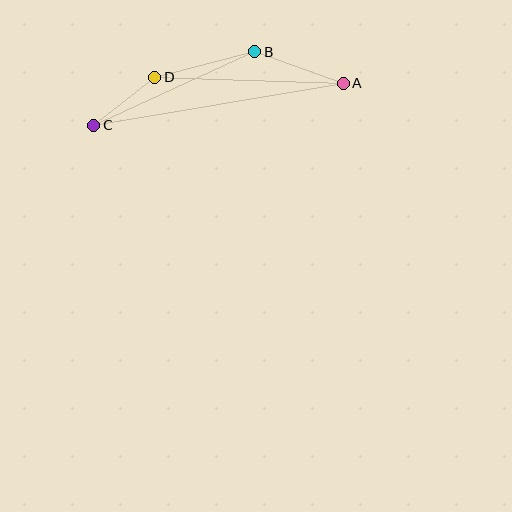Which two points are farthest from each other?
Points A and C are farthest from each other.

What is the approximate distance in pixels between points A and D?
The distance between A and D is approximately 189 pixels.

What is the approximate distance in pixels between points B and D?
The distance between B and D is approximately 103 pixels.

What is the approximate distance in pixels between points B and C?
The distance between B and C is approximately 177 pixels.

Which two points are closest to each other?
Points C and D are closest to each other.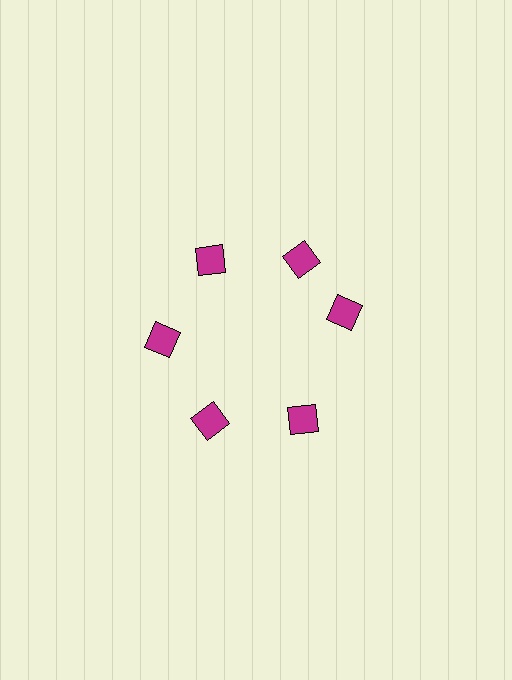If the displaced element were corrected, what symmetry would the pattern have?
It would have 6-fold rotational symmetry — the pattern would map onto itself every 60 degrees.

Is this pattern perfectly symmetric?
No. The 6 magenta squares are arranged in a ring, but one element near the 3 o'clock position is rotated out of alignment along the ring, breaking the 6-fold rotational symmetry.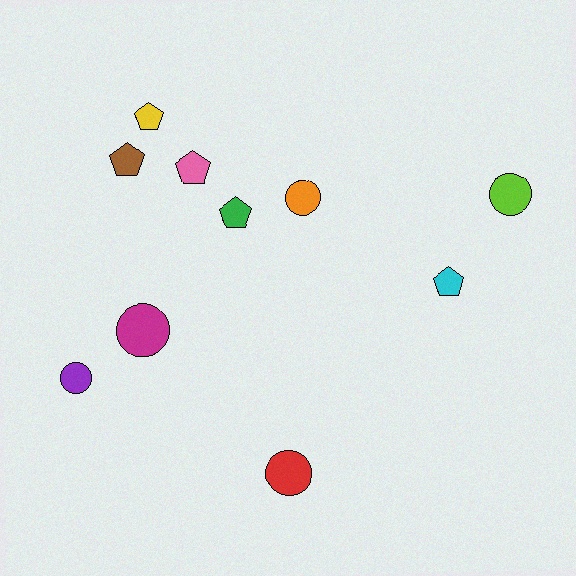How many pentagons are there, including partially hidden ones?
There are 5 pentagons.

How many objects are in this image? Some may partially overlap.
There are 10 objects.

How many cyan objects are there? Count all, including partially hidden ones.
There is 1 cyan object.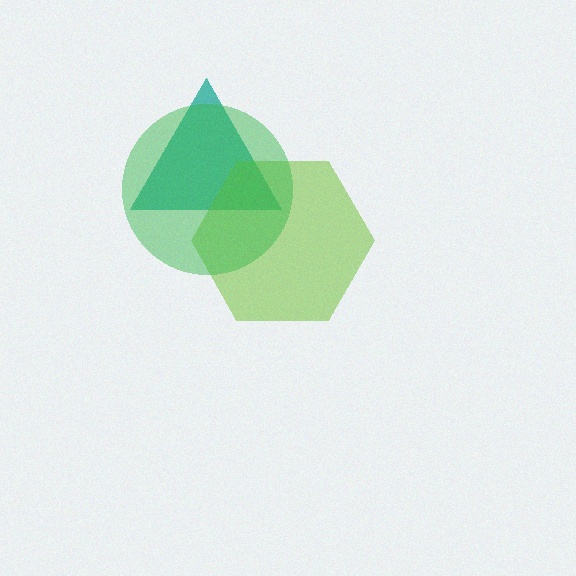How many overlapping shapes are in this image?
There are 3 overlapping shapes in the image.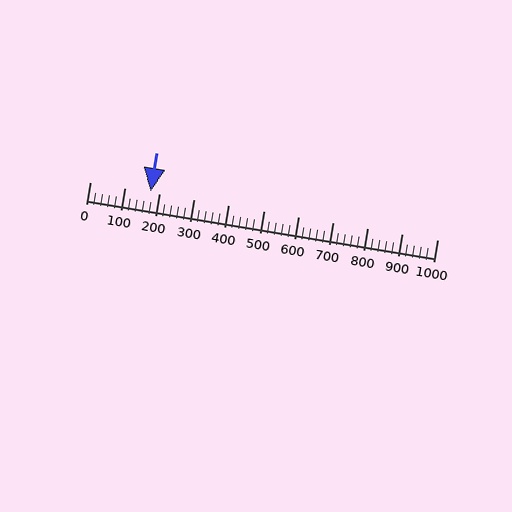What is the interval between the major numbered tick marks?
The major tick marks are spaced 100 units apart.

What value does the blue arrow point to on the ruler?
The blue arrow points to approximately 175.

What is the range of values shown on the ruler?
The ruler shows values from 0 to 1000.